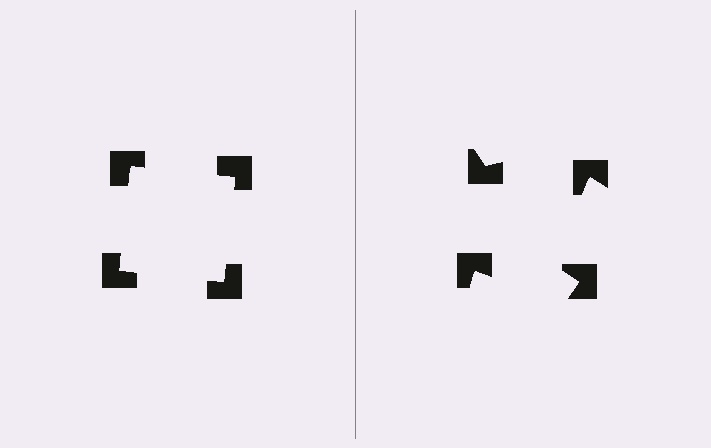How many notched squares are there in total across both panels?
8 — 4 on each side.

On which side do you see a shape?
An illusory square appears on the left side. On the right side the wedge cuts are rotated, so no coherent shape forms.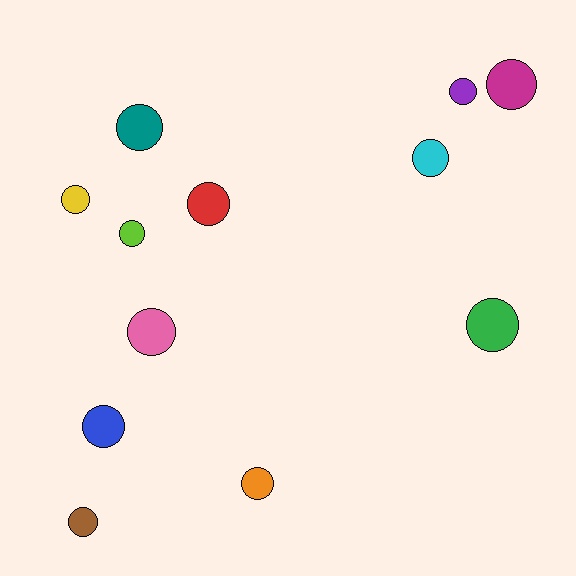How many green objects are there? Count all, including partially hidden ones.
There is 1 green object.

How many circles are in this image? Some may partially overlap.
There are 12 circles.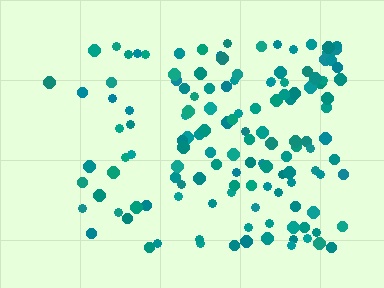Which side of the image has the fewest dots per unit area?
The left.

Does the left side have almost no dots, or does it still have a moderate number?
Still a moderate number, just noticeably fewer than the right.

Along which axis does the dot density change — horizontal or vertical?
Horizontal.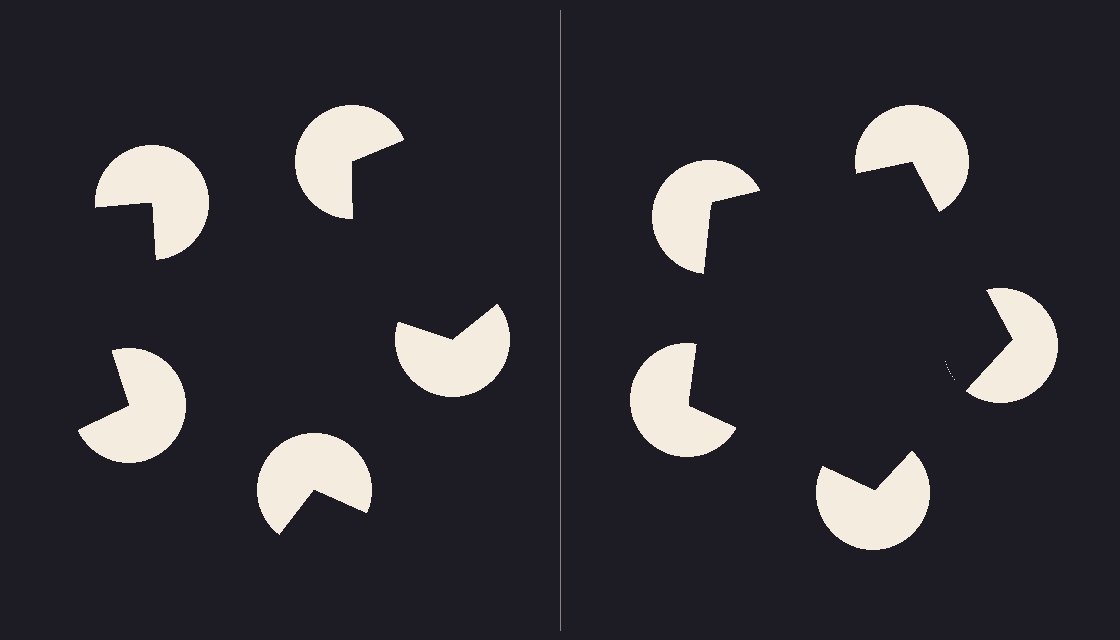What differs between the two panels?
The pac-man discs are positioned identically on both sides; only the wedge orientations differ. On the right they align to a pentagon; on the left they are misaligned.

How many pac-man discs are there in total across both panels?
10 — 5 on each side.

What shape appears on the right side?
An illusory pentagon.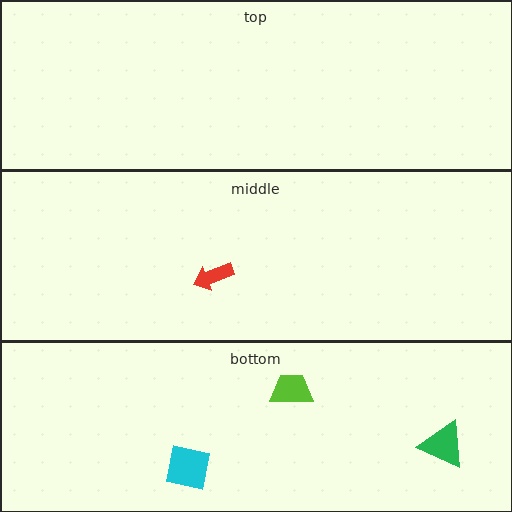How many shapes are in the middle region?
1.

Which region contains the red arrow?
The middle region.